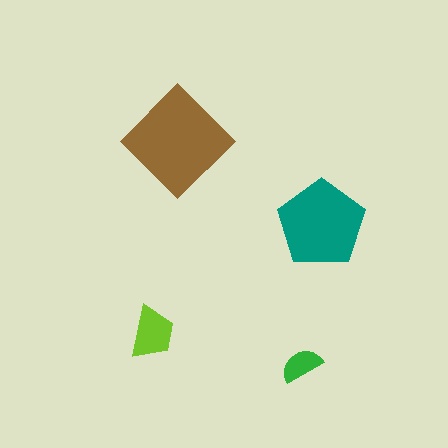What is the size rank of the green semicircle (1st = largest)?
4th.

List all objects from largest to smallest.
The brown diamond, the teal pentagon, the lime trapezoid, the green semicircle.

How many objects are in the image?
There are 4 objects in the image.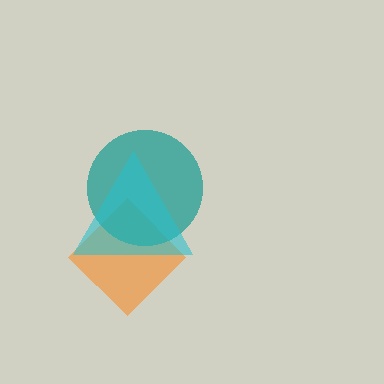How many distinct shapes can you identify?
There are 3 distinct shapes: an orange diamond, a teal circle, a cyan triangle.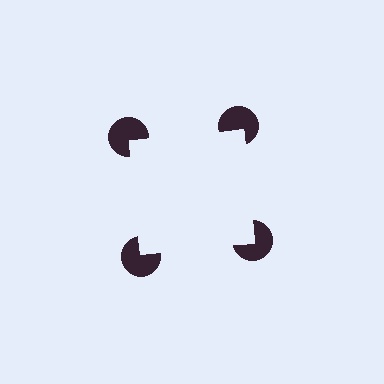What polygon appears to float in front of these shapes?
An illusory square — its edges are inferred from the aligned wedge cuts in the pac-man discs, not physically drawn.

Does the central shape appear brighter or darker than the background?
It typically appears slightly brighter than the background, even though no actual brightness change is drawn.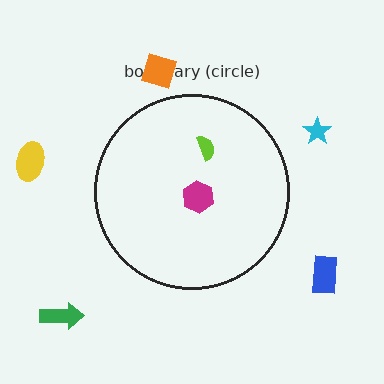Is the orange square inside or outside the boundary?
Outside.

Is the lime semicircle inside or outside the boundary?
Inside.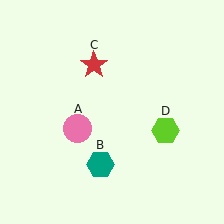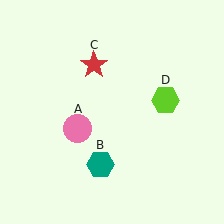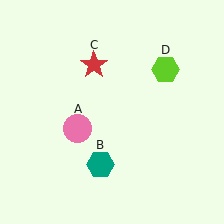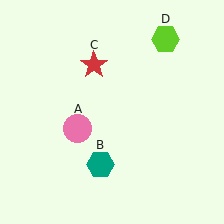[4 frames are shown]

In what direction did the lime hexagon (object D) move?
The lime hexagon (object D) moved up.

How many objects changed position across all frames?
1 object changed position: lime hexagon (object D).